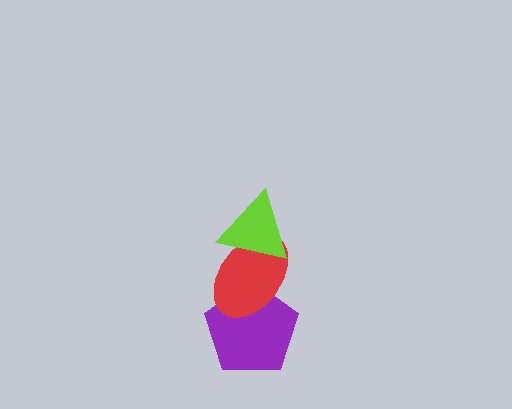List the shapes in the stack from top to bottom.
From top to bottom: the lime triangle, the red ellipse, the purple pentagon.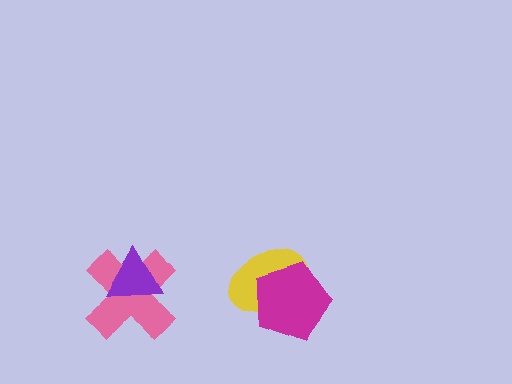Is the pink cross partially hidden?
Yes, it is partially covered by another shape.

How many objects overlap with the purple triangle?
1 object overlaps with the purple triangle.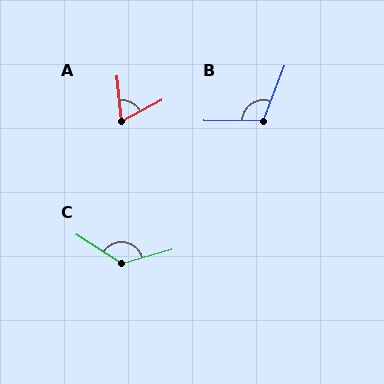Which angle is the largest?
C, at approximately 131 degrees.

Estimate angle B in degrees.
Approximately 110 degrees.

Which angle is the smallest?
A, at approximately 68 degrees.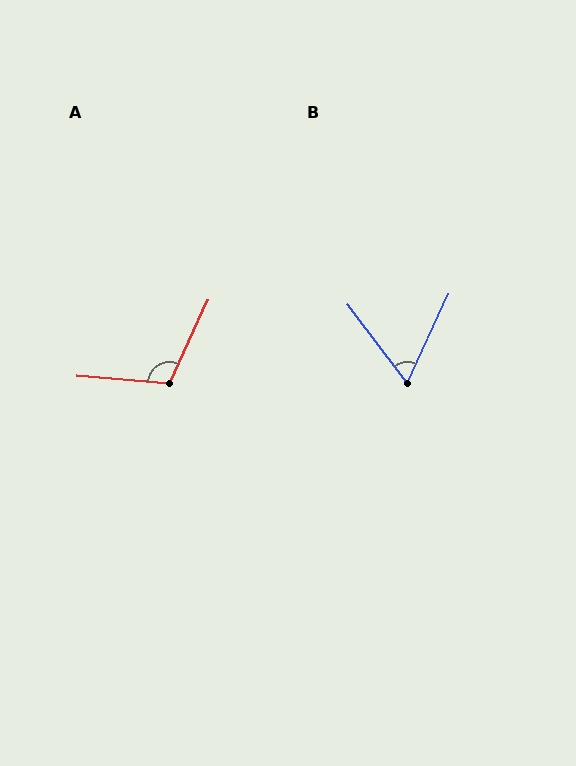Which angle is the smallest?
B, at approximately 62 degrees.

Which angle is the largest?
A, at approximately 110 degrees.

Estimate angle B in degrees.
Approximately 62 degrees.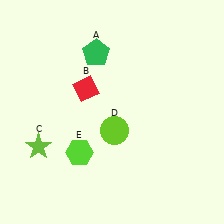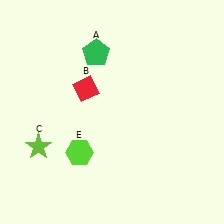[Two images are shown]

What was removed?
The lime circle (D) was removed in Image 2.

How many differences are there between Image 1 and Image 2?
There is 1 difference between the two images.